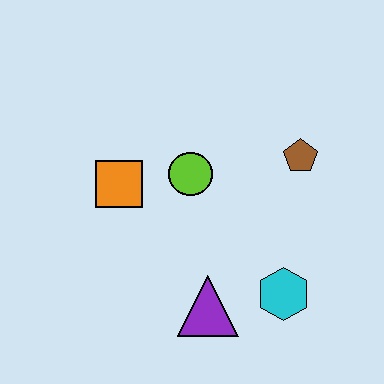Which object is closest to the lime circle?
The orange square is closest to the lime circle.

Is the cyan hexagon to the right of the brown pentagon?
No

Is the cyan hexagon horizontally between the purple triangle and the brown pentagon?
Yes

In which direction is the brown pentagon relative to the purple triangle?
The brown pentagon is above the purple triangle.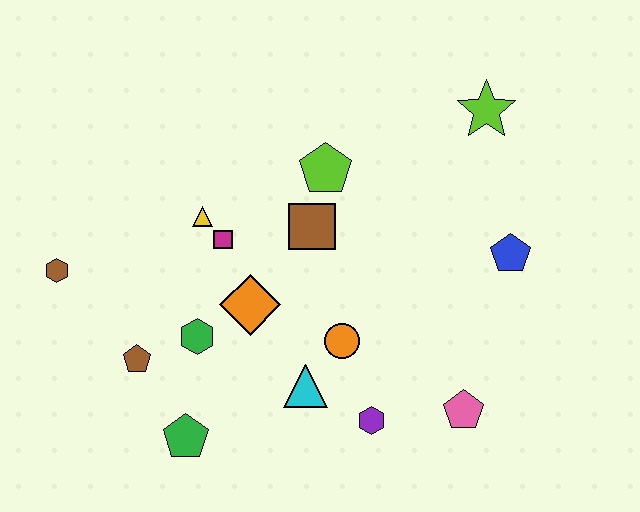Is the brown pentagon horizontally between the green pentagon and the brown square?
No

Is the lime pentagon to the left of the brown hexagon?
No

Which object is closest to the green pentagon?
The brown pentagon is closest to the green pentagon.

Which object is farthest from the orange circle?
The brown hexagon is farthest from the orange circle.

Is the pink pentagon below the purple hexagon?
No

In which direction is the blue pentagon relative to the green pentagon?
The blue pentagon is to the right of the green pentagon.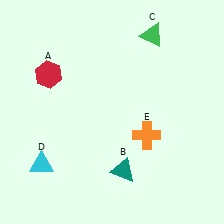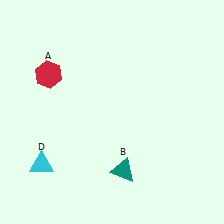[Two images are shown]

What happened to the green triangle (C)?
The green triangle (C) was removed in Image 2. It was in the top-right area of Image 1.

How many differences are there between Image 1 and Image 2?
There are 2 differences between the two images.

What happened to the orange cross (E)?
The orange cross (E) was removed in Image 2. It was in the bottom-right area of Image 1.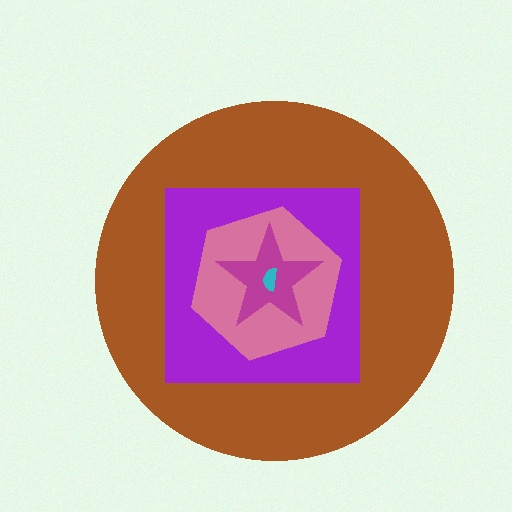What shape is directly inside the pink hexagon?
The magenta star.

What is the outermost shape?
The brown circle.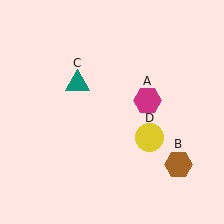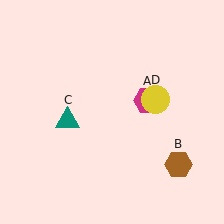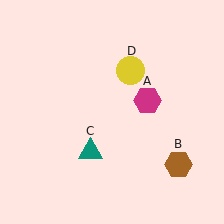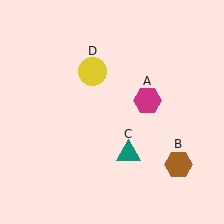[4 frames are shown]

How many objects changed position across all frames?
2 objects changed position: teal triangle (object C), yellow circle (object D).